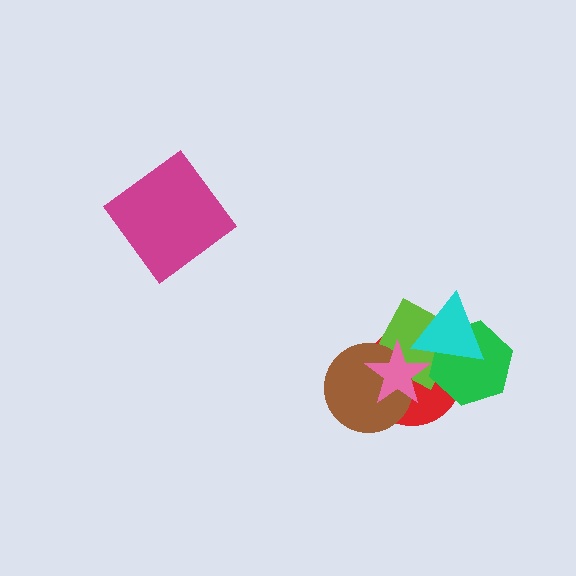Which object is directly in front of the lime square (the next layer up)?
The brown circle is directly in front of the lime square.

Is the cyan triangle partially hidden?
Yes, it is partially covered by another shape.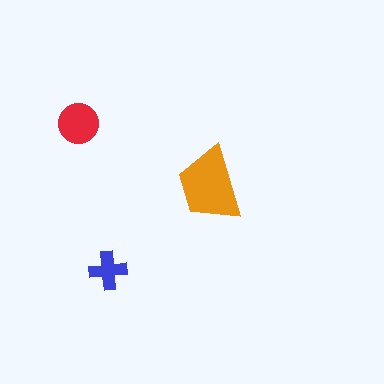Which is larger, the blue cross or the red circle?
The red circle.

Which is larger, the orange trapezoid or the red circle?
The orange trapezoid.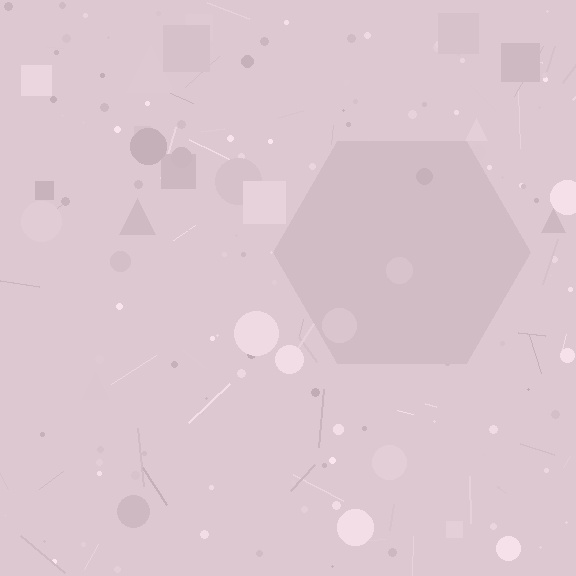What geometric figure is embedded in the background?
A hexagon is embedded in the background.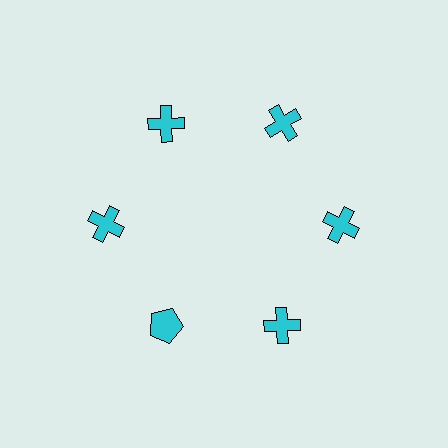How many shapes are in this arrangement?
There are 6 shapes arranged in a ring pattern.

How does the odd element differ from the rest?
It has a different shape: pentagon instead of cross.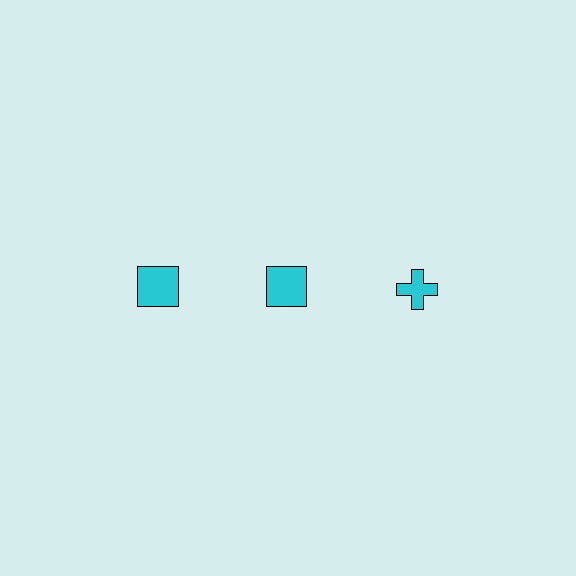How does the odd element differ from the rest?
It has a different shape: cross instead of square.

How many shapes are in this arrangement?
There are 3 shapes arranged in a grid pattern.